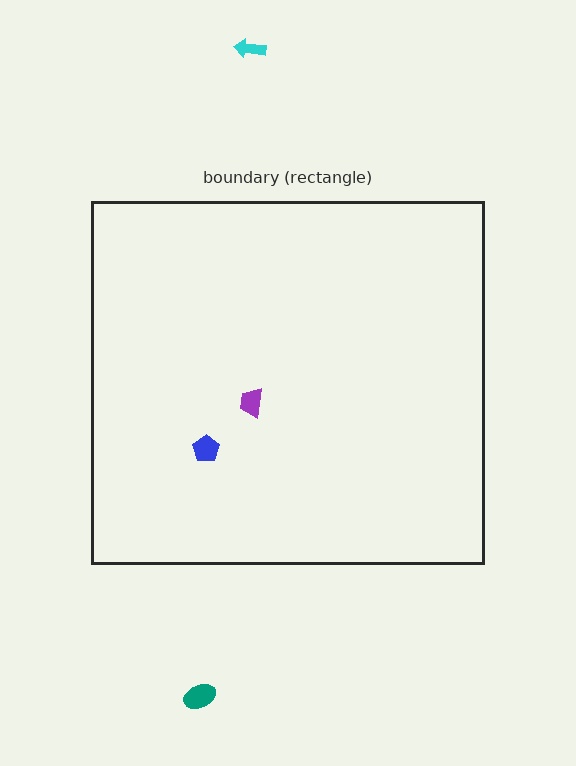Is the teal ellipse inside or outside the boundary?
Outside.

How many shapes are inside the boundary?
2 inside, 2 outside.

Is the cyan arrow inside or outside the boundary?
Outside.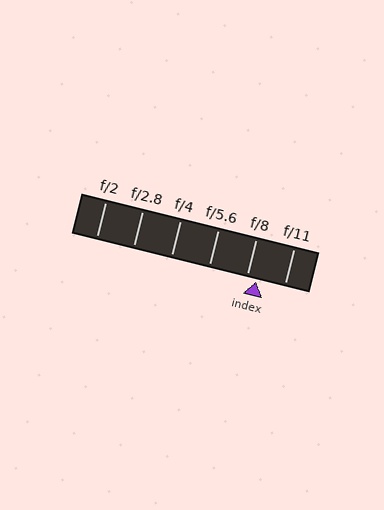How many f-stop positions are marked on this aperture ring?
There are 6 f-stop positions marked.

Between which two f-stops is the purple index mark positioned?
The index mark is between f/8 and f/11.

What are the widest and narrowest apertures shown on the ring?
The widest aperture shown is f/2 and the narrowest is f/11.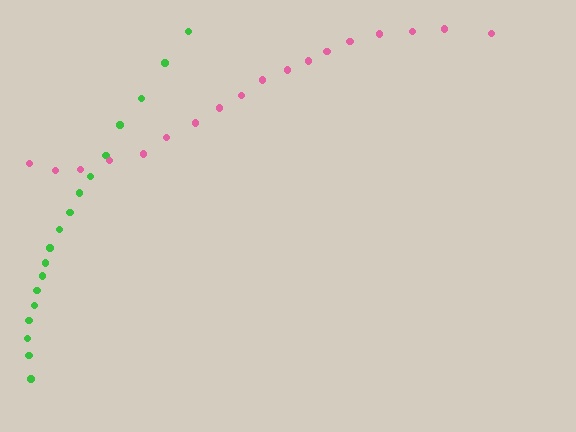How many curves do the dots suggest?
There are 2 distinct paths.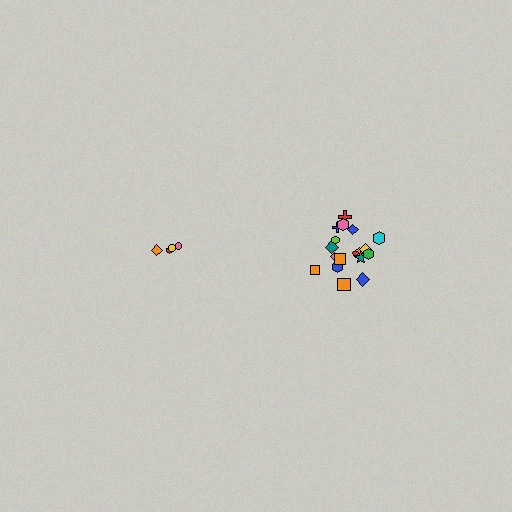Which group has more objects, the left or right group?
The right group.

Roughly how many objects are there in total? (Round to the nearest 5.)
Roughly 20 objects in total.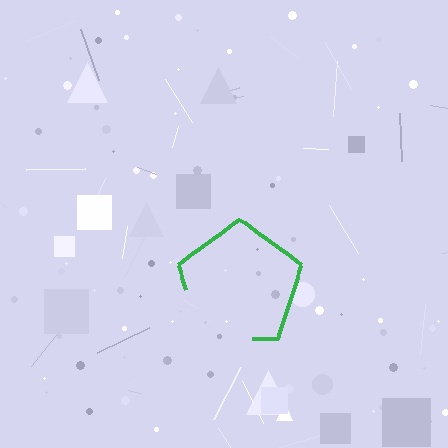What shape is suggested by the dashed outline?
The dashed outline suggests a pentagon.